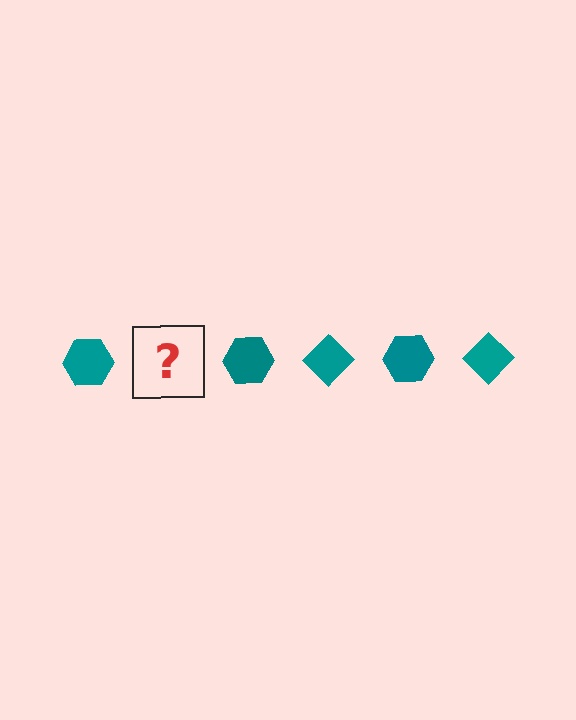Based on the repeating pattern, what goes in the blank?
The blank should be a teal diamond.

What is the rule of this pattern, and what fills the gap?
The rule is that the pattern cycles through hexagon, diamond shapes in teal. The gap should be filled with a teal diamond.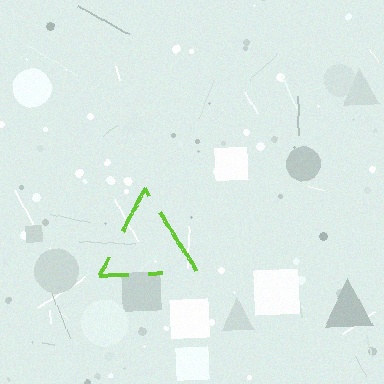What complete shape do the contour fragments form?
The contour fragments form a triangle.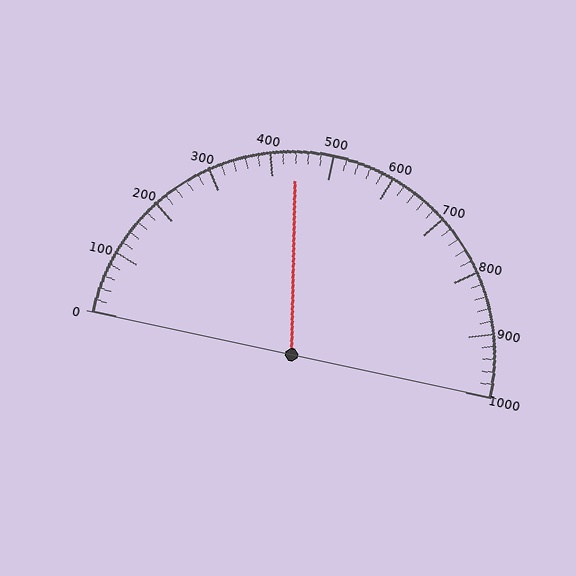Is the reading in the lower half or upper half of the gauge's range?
The reading is in the lower half of the range (0 to 1000).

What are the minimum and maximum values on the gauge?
The gauge ranges from 0 to 1000.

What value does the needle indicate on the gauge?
The needle indicates approximately 440.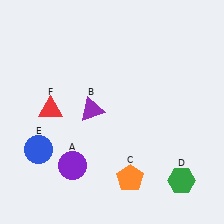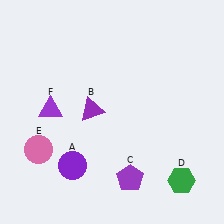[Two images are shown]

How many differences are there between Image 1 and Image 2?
There are 3 differences between the two images.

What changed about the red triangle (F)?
In Image 1, F is red. In Image 2, it changed to purple.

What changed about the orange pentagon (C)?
In Image 1, C is orange. In Image 2, it changed to purple.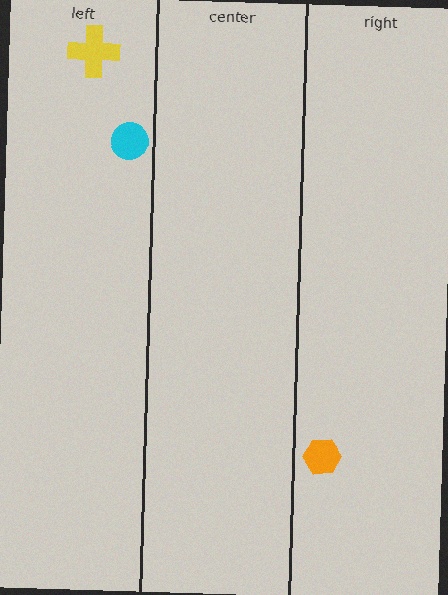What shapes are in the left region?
The yellow cross, the cyan circle.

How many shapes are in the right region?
1.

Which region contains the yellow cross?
The left region.